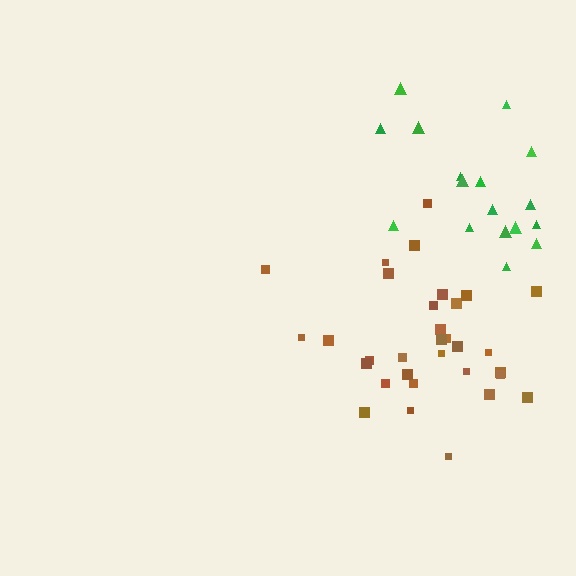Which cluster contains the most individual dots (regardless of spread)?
Brown (32).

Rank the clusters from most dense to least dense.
brown, green.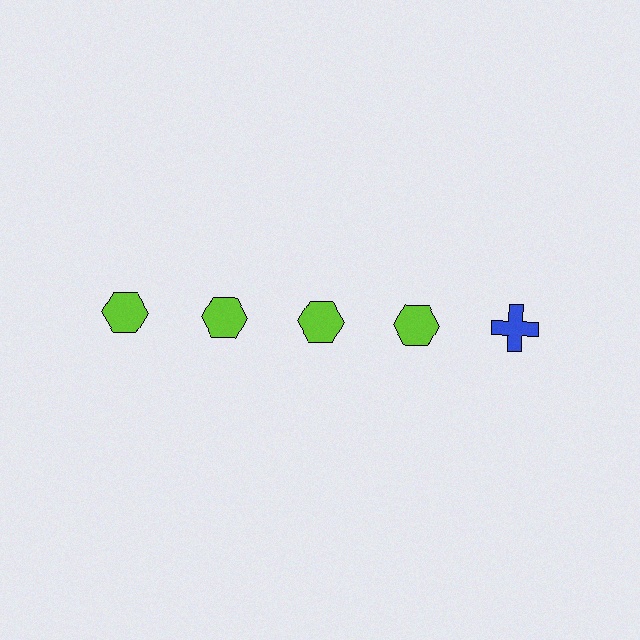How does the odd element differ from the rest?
It differs in both color (blue instead of lime) and shape (cross instead of hexagon).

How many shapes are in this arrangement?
There are 5 shapes arranged in a grid pattern.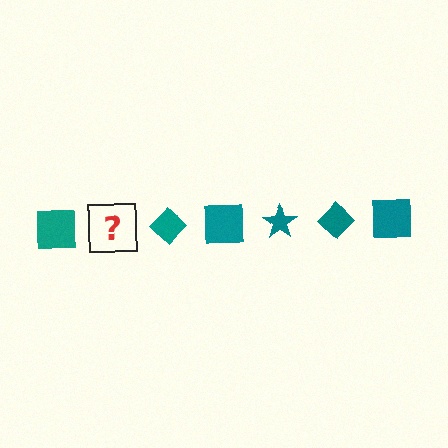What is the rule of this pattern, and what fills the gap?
The rule is that the pattern cycles through square, star, diamond shapes in teal. The gap should be filled with a teal star.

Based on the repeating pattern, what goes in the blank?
The blank should be a teal star.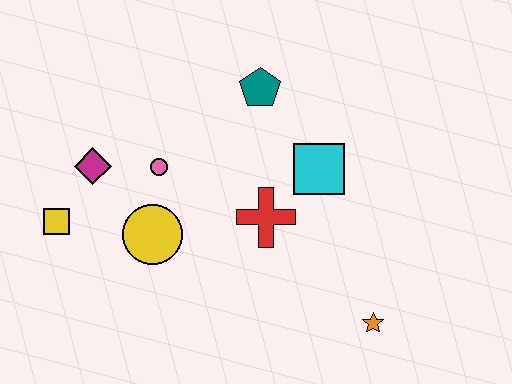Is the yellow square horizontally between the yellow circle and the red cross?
No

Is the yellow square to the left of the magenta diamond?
Yes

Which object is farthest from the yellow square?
The orange star is farthest from the yellow square.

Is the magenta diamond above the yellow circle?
Yes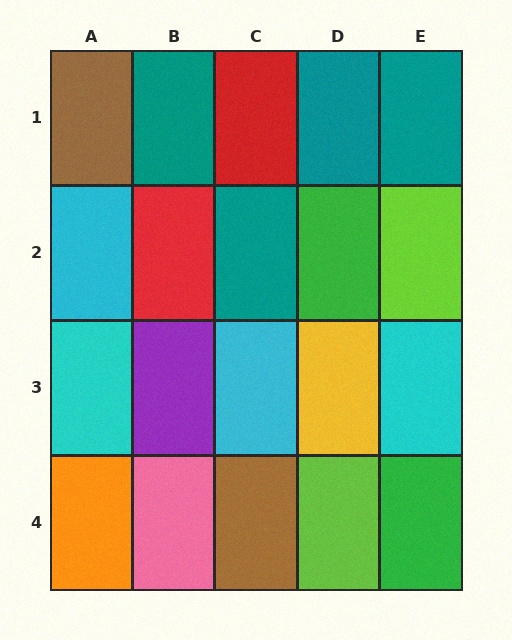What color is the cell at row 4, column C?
Brown.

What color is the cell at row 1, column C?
Red.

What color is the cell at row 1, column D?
Teal.